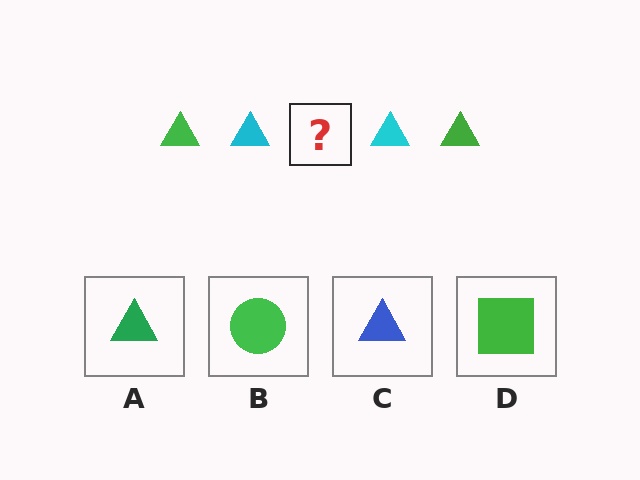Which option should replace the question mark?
Option A.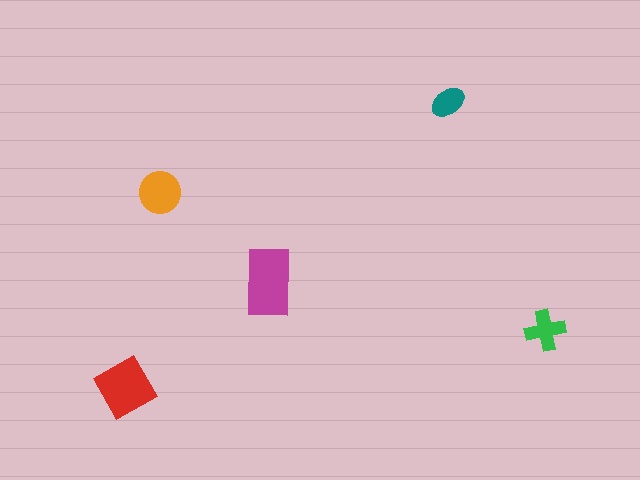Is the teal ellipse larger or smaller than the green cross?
Smaller.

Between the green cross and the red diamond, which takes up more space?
The red diamond.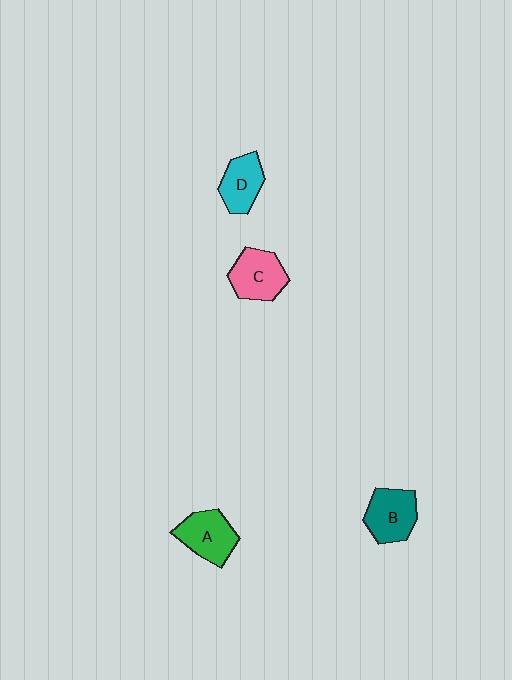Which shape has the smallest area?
Shape D (cyan).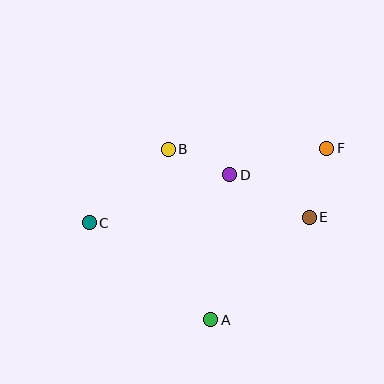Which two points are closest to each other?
Points B and D are closest to each other.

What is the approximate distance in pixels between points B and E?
The distance between B and E is approximately 156 pixels.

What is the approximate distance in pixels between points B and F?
The distance between B and F is approximately 159 pixels.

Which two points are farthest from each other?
Points C and F are farthest from each other.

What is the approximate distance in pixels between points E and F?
The distance between E and F is approximately 72 pixels.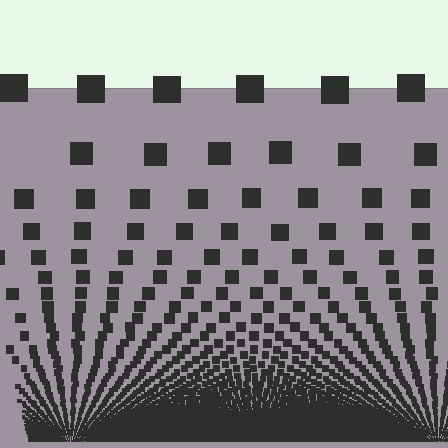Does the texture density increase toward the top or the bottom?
Density increases toward the bottom.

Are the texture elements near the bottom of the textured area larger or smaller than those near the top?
Smaller. The gradient is inverted — elements near the bottom are smaller and denser.